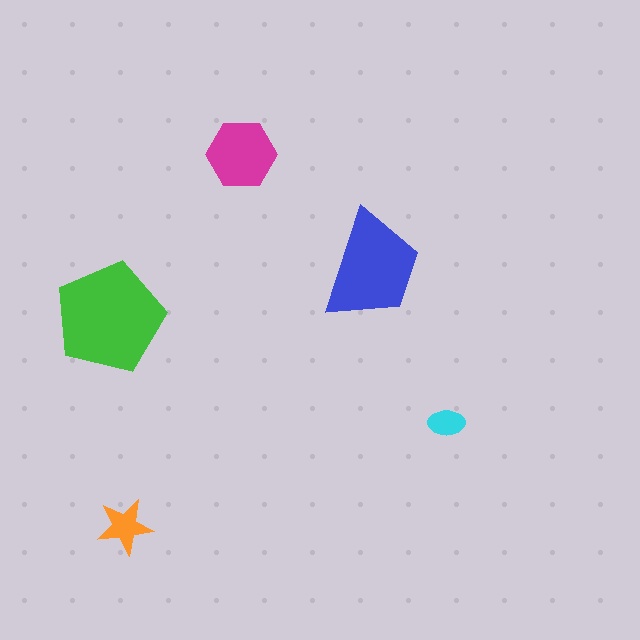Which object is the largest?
The green pentagon.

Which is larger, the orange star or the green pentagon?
The green pentagon.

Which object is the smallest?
The cyan ellipse.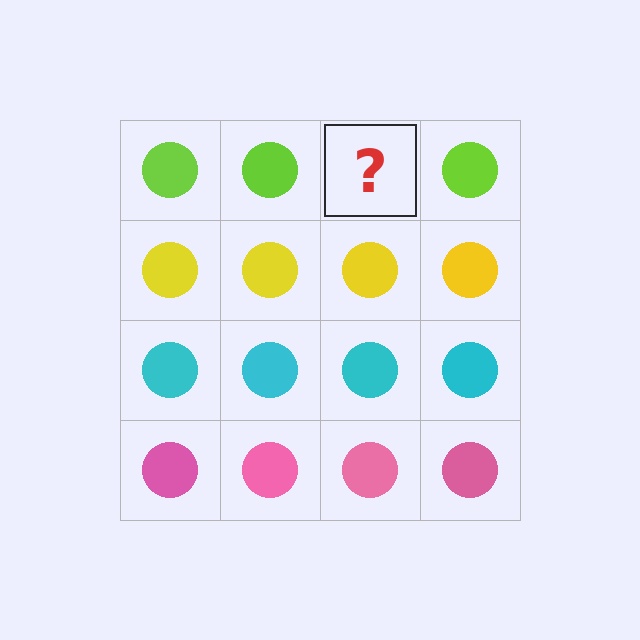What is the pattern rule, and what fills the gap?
The rule is that each row has a consistent color. The gap should be filled with a lime circle.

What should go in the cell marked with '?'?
The missing cell should contain a lime circle.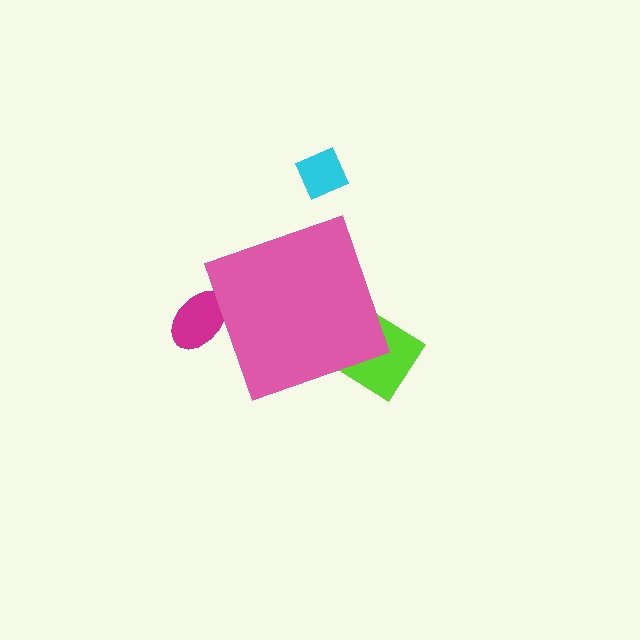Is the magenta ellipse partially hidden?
Yes, the magenta ellipse is partially hidden behind the pink diamond.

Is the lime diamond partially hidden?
Yes, the lime diamond is partially hidden behind the pink diamond.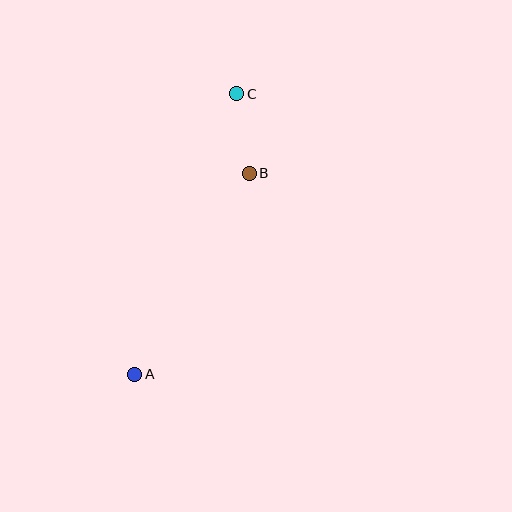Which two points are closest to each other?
Points B and C are closest to each other.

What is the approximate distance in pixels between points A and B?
The distance between A and B is approximately 231 pixels.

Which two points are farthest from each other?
Points A and C are farthest from each other.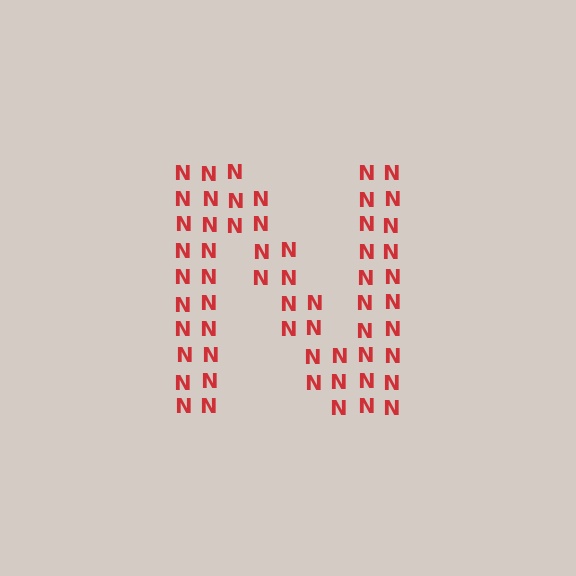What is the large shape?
The large shape is the letter N.